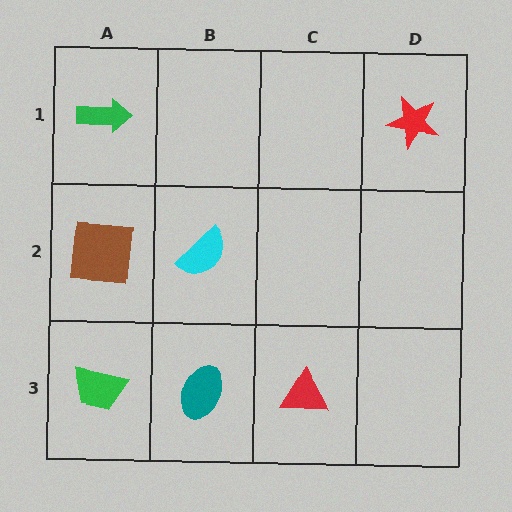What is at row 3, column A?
A green trapezoid.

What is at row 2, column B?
A cyan semicircle.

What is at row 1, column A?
A green arrow.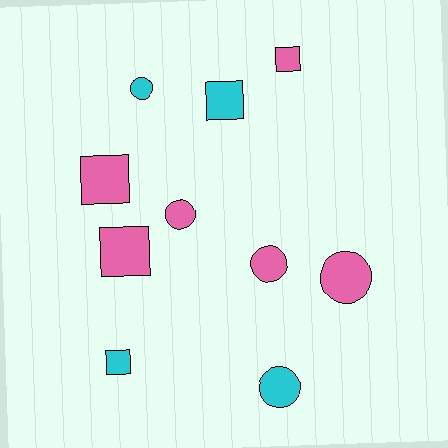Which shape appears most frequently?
Circle, with 5 objects.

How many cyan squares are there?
There are 2 cyan squares.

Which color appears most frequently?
Pink, with 6 objects.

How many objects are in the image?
There are 10 objects.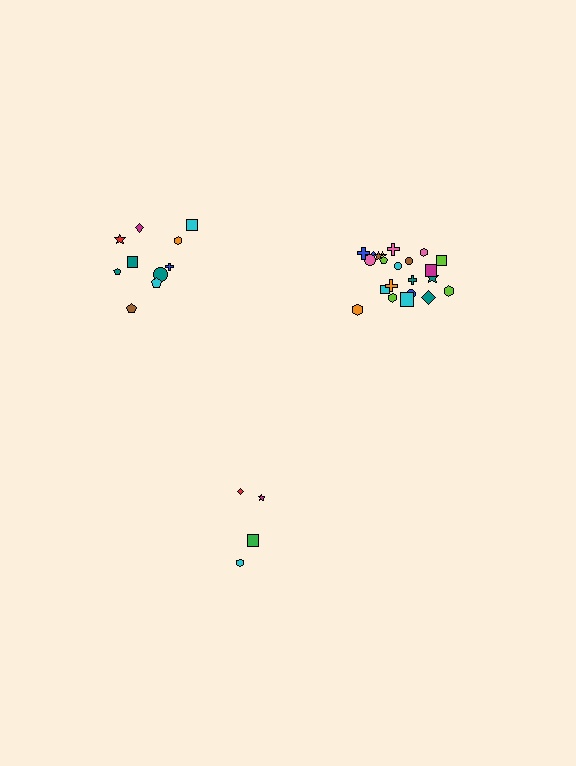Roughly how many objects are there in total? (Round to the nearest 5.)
Roughly 35 objects in total.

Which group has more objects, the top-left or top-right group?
The top-right group.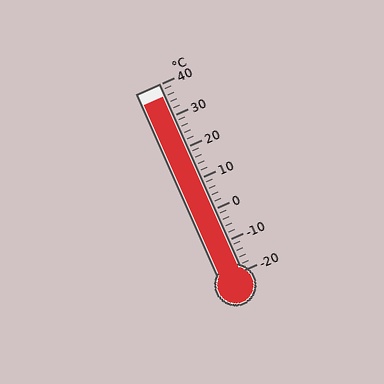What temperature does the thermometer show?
The thermometer shows approximately 36°C.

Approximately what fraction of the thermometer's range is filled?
The thermometer is filled to approximately 95% of its range.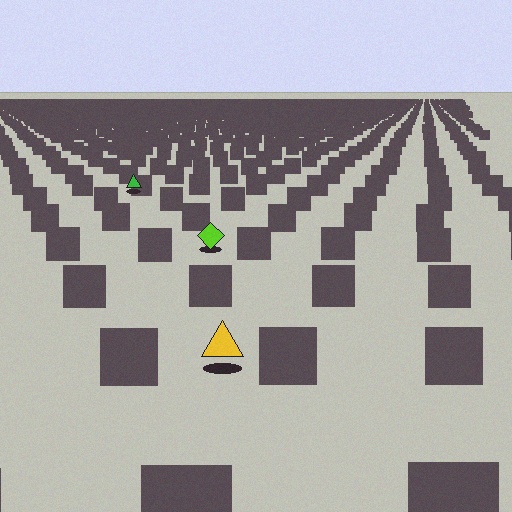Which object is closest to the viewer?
The yellow triangle is closest. The texture marks near it are larger and more spread out.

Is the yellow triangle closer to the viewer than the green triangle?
Yes. The yellow triangle is closer — you can tell from the texture gradient: the ground texture is coarser near it.